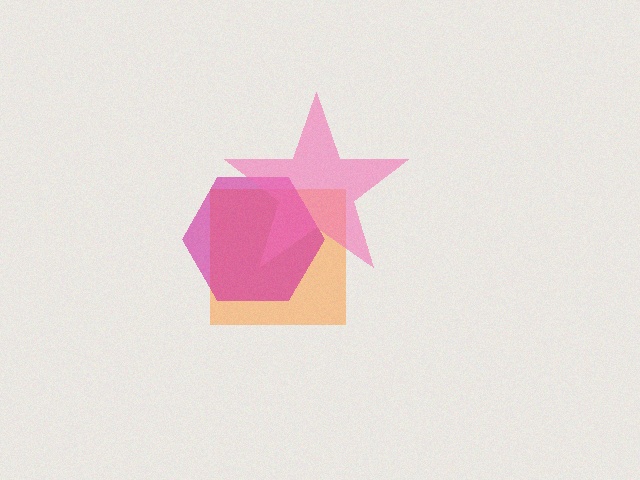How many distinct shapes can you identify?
There are 3 distinct shapes: an orange square, a magenta hexagon, a pink star.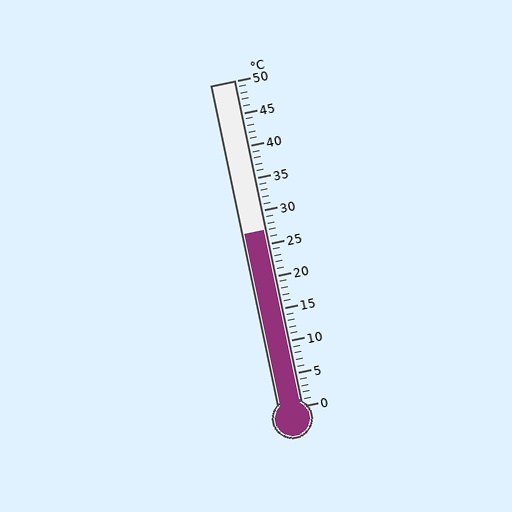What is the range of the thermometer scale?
The thermometer scale ranges from 0°C to 50°C.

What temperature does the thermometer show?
The thermometer shows approximately 27°C.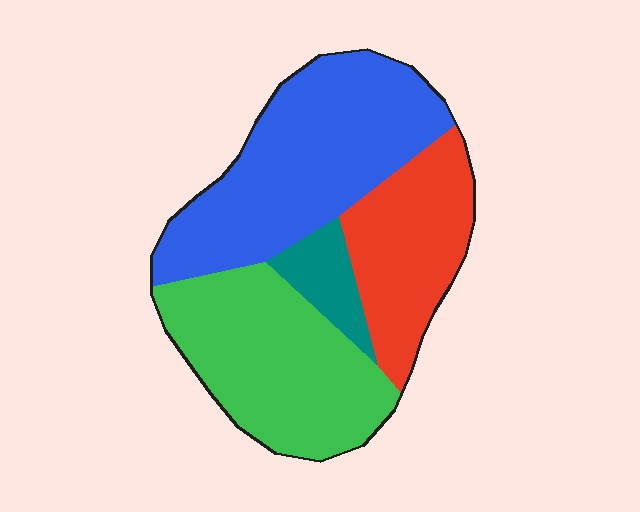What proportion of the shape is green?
Green takes up between a quarter and a half of the shape.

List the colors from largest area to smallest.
From largest to smallest: blue, green, red, teal.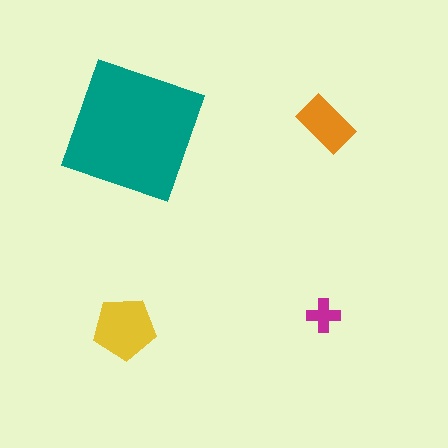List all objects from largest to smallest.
The teal square, the yellow pentagon, the orange rectangle, the magenta cross.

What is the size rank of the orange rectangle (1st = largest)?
3rd.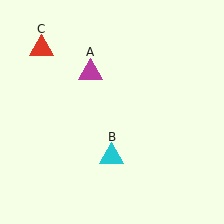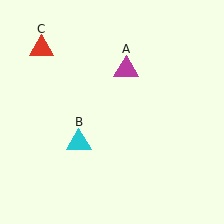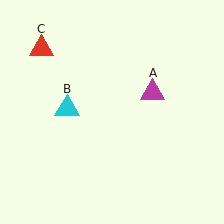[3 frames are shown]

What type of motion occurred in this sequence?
The magenta triangle (object A), cyan triangle (object B) rotated clockwise around the center of the scene.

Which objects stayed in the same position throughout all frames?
Red triangle (object C) remained stationary.